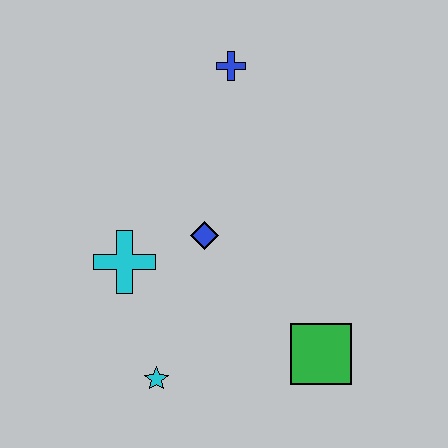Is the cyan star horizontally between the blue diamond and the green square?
No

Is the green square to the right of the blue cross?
Yes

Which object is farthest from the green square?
The blue cross is farthest from the green square.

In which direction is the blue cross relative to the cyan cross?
The blue cross is above the cyan cross.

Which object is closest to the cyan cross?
The blue diamond is closest to the cyan cross.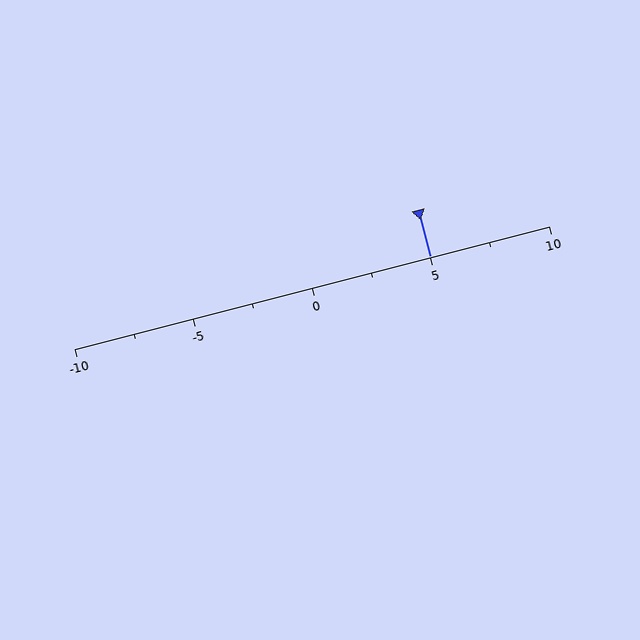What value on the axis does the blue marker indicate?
The marker indicates approximately 5.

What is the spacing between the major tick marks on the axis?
The major ticks are spaced 5 apart.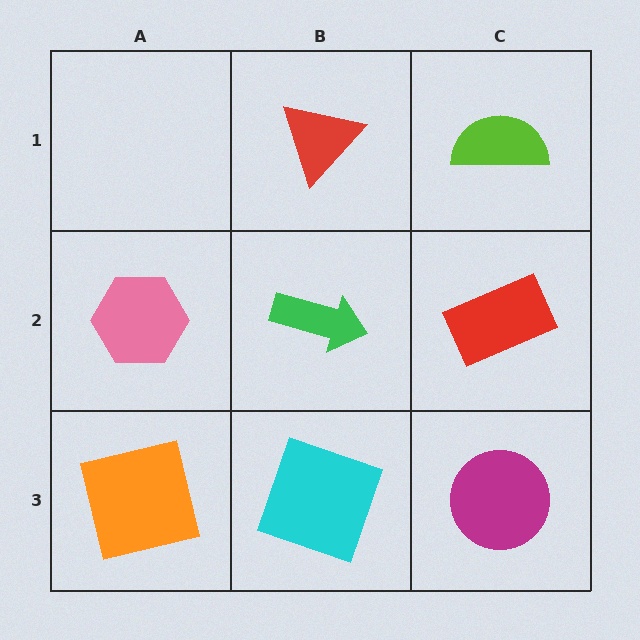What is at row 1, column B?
A red triangle.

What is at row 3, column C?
A magenta circle.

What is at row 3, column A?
An orange square.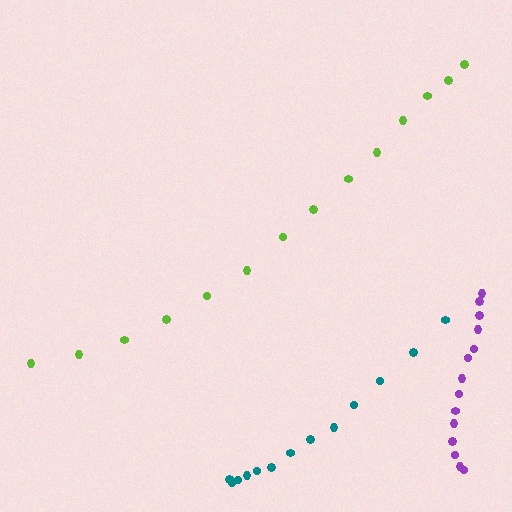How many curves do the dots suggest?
There are 3 distinct paths.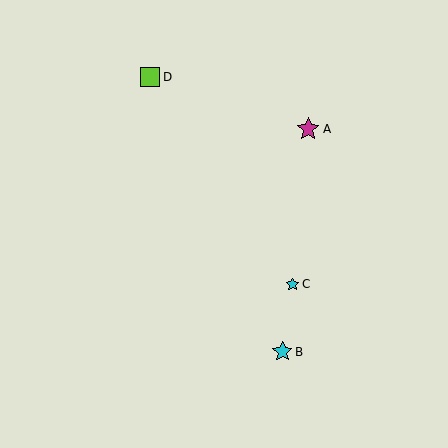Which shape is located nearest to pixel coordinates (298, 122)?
The magenta star (labeled A) at (308, 129) is nearest to that location.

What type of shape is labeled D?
Shape D is a lime square.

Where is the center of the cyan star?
The center of the cyan star is at (293, 284).